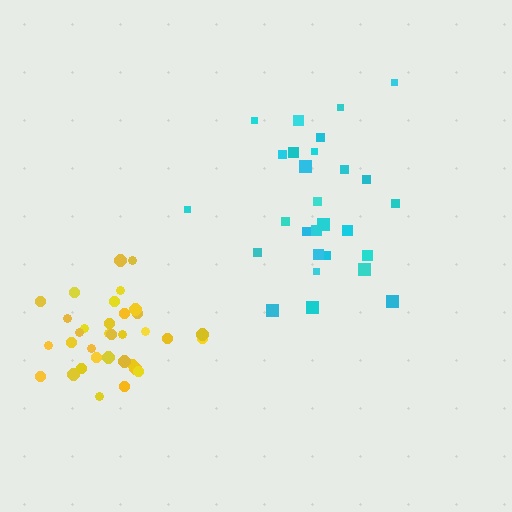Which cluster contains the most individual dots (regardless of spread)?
Yellow (35).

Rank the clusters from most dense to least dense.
yellow, cyan.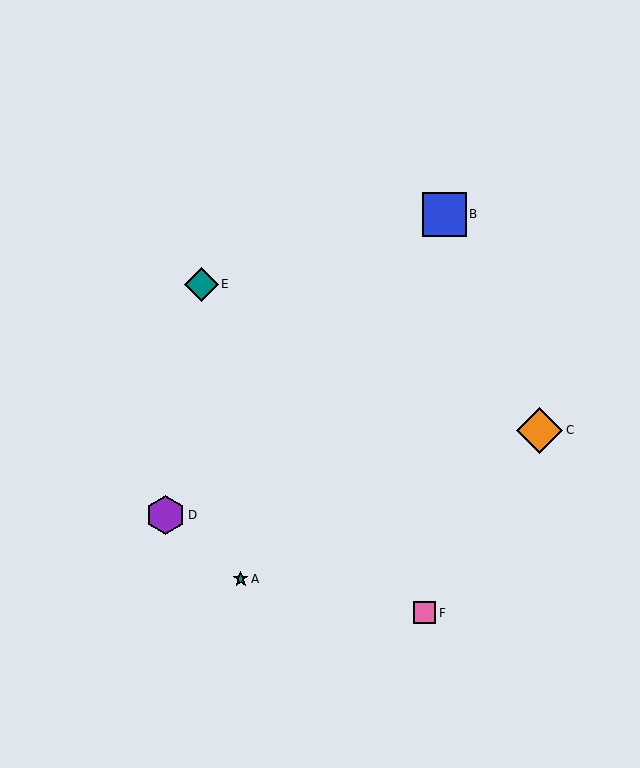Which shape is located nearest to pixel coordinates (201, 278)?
The teal diamond (labeled E) at (201, 284) is nearest to that location.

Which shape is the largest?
The orange diamond (labeled C) is the largest.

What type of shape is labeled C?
Shape C is an orange diamond.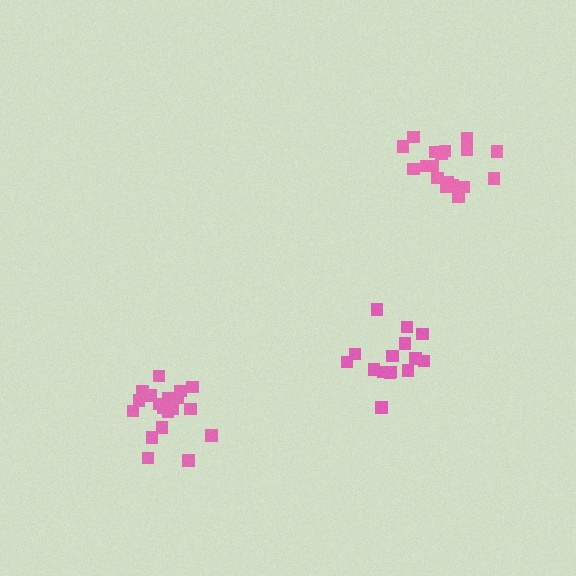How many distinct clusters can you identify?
There are 3 distinct clusters.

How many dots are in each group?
Group 1: 18 dots, Group 2: 19 dots, Group 3: 15 dots (52 total).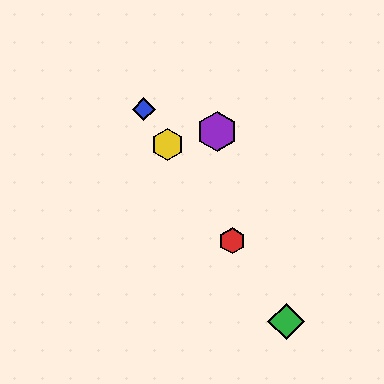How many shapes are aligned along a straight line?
4 shapes (the red hexagon, the blue diamond, the green diamond, the yellow hexagon) are aligned along a straight line.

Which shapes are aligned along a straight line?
The red hexagon, the blue diamond, the green diamond, the yellow hexagon are aligned along a straight line.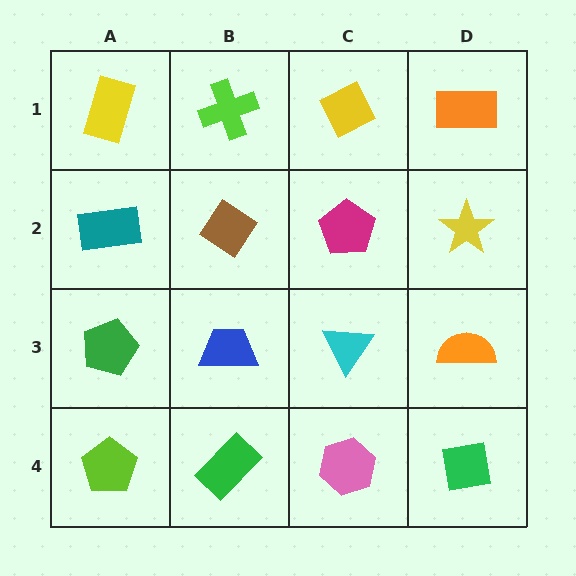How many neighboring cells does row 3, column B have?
4.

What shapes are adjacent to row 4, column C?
A cyan triangle (row 3, column C), a green rectangle (row 4, column B), a green square (row 4, column D).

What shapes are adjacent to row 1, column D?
A yellow star (row 2, column D), a yellow diamond (row 1, column C).